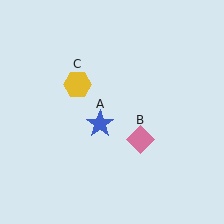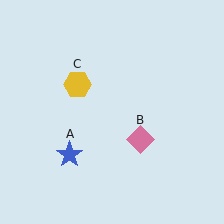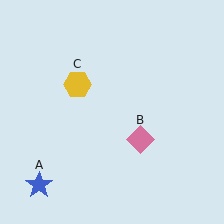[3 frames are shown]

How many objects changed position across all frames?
1 object changed position: blue star (object A).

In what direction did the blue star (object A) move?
The blue star (object A) moved down and to the left.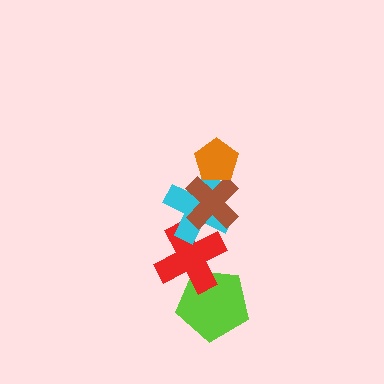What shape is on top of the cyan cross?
The brown cross is on top of the cyan cross.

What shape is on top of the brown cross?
The orange pentagon is on top of the brown cross.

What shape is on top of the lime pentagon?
The red cross is on top of the lime pentagon.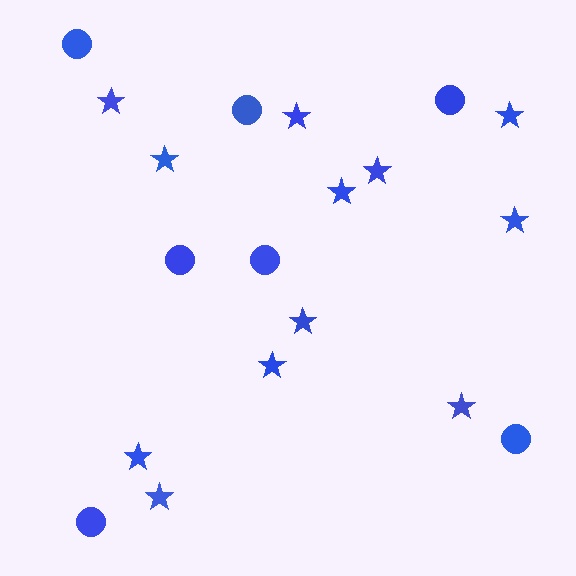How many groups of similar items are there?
There are 2 groups: one group of circles (7) and one group of stars (12).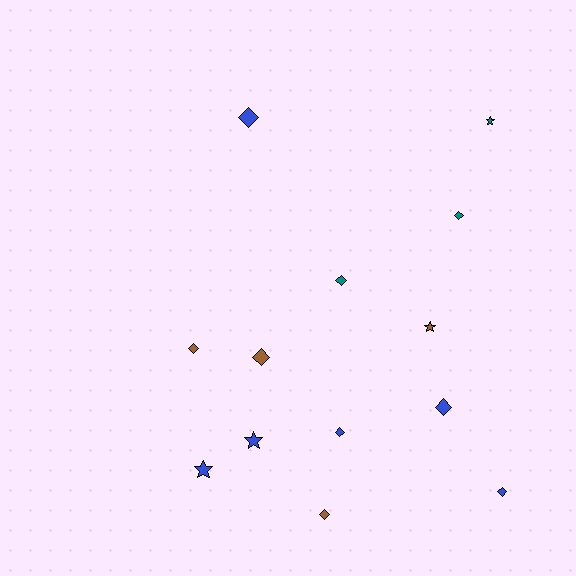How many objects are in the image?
There are 13 objects.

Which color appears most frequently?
Blue, with 6 objects.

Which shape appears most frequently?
Diamond, with 9 objects.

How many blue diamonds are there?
There are 4 blue diamonds.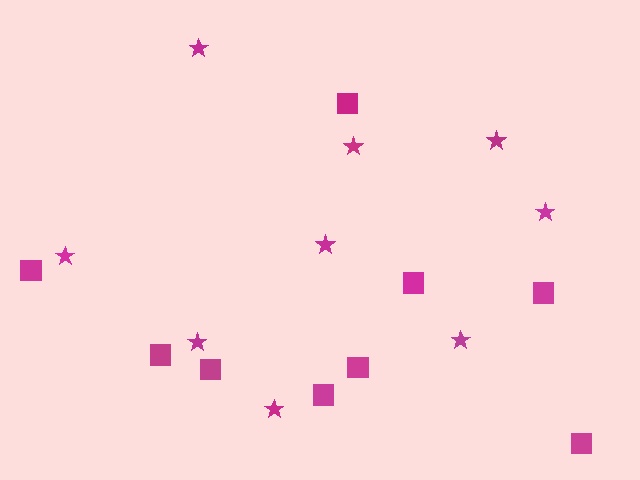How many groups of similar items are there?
There are 2 groups: one group of squares (9) and one group of stars (9).